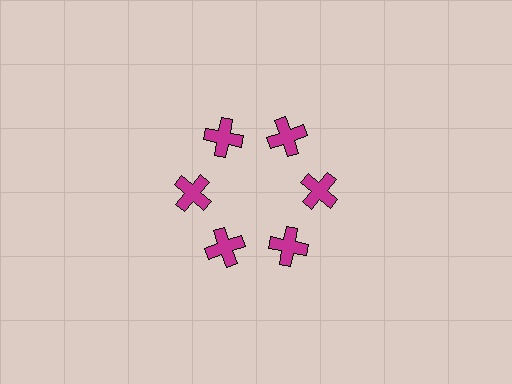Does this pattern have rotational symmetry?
Yes, this pattern has 6-fold rotational symmetry. It looks the same after rotating 60 degrees around the center.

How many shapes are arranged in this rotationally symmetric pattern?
There are 6 shapes, arranged in 6 groups of 1.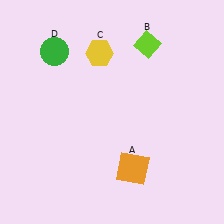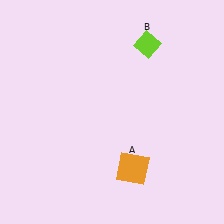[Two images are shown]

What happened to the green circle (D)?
The green circle (D) was removed in Image 2. It was in the top-left area of Image 1.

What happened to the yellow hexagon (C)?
The yellow hexagon (C) was removed in Image 2. It was in the top-left area of Image 1.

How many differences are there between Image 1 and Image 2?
There are 2 differences between the two images.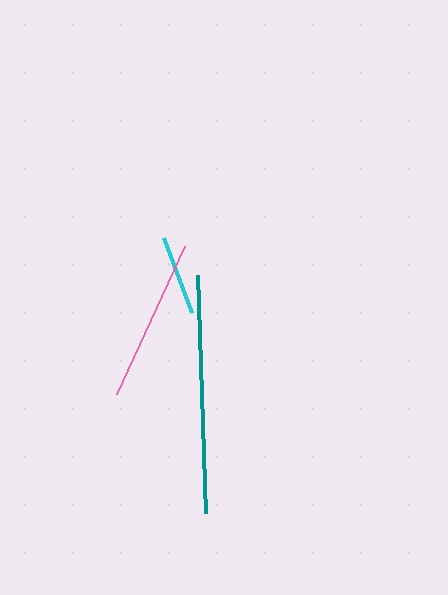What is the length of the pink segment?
The pink segment is approximately 162 pixels long.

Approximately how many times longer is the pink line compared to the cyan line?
The pink line is approximately 2.0 times the length of the cyan line.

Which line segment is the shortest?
The cyan line is the shortest at approximately 80 pixels.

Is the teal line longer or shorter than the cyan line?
The teal line is longer than the cyan line.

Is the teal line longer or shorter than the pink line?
The teal line is longer than the pink line.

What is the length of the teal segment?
The teal segment is approximately 238 pixels long.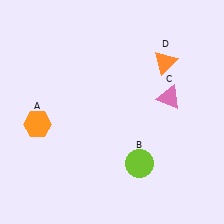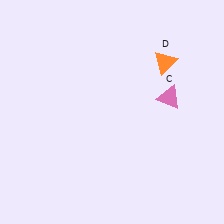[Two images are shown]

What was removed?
The lime circle (B), the orange hexagon (A) were removed in Image 2.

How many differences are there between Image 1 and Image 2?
There are 2 differences between the two images.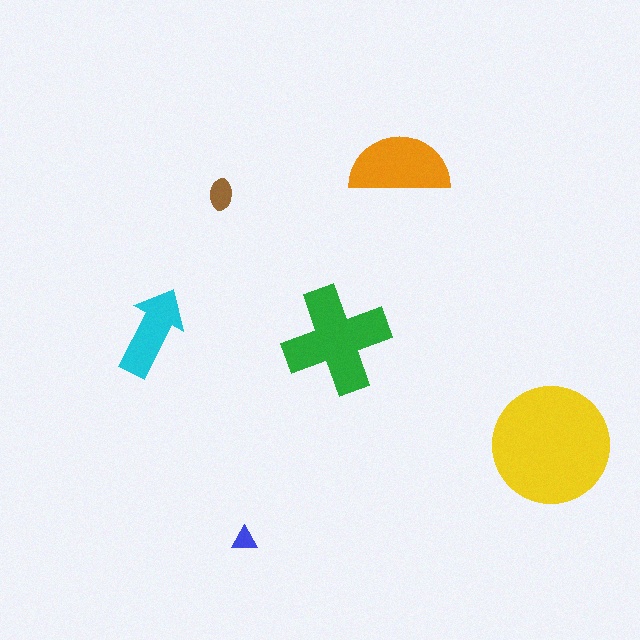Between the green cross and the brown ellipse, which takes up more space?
The green cross.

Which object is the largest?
The yellow circle.